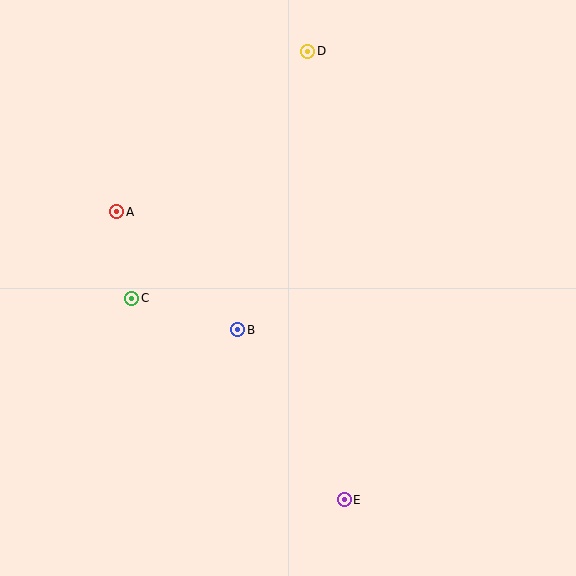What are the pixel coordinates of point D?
Point D is at (308, 51).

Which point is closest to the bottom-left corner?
Point C is closest to the bottom-left corner.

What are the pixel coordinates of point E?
Point E is at (344, 500).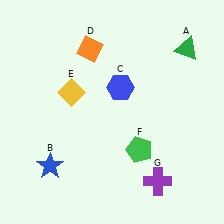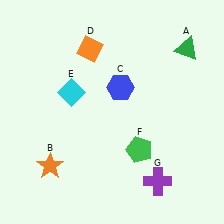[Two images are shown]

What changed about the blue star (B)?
In Image 1, B is blue. In Image 2, it changed to orange.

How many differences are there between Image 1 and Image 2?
There are 2 differences between the two images.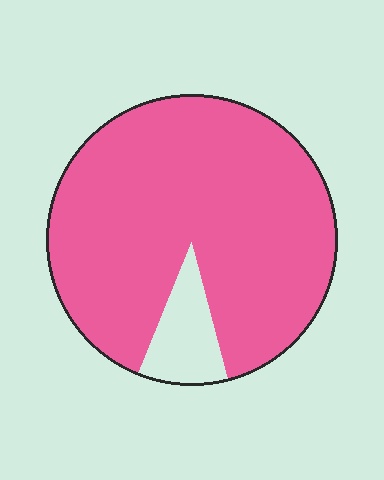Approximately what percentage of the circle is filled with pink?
Approximately 90%.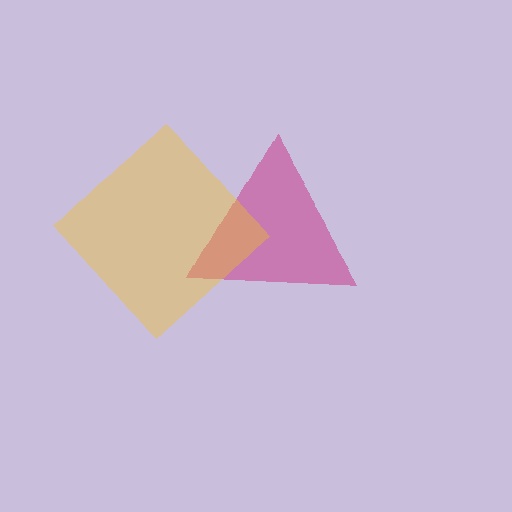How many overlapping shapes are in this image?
There are 2 overlapping shapes in the image.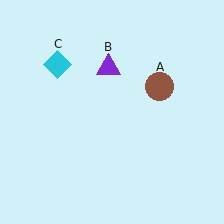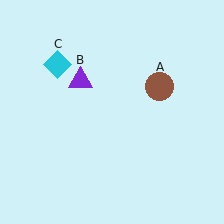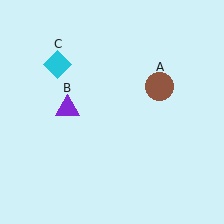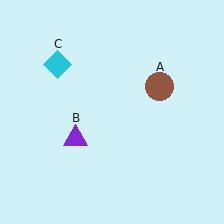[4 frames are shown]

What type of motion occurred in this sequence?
The purple triangle (object B) rotated counterclockwise around the center of the scene.